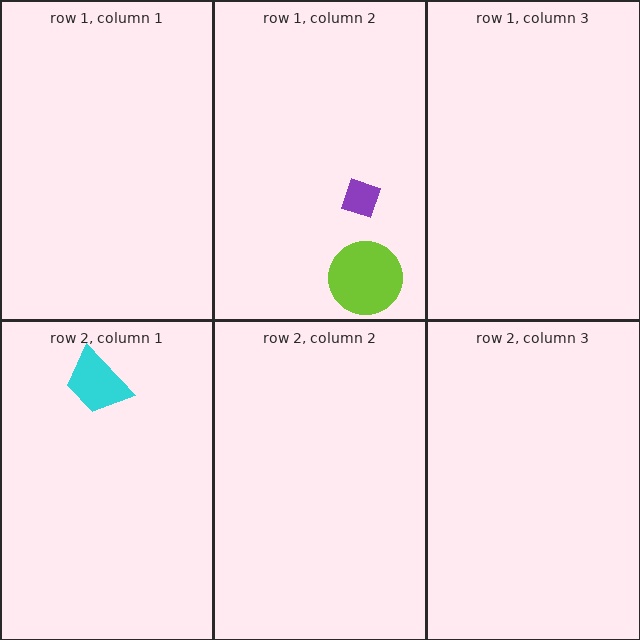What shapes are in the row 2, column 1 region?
The cyan trapezoid.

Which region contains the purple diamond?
The row 1, column 2 region.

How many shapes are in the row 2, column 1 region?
1.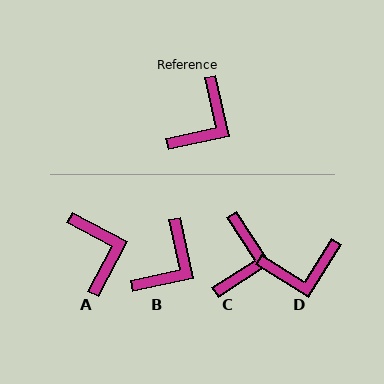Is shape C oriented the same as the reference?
No, it is off by about 21 degrees.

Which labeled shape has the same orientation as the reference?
B.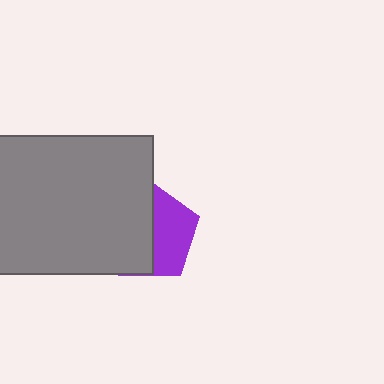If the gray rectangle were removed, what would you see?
You would see the complete purple pentagon.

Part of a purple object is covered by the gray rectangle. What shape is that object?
It is a pentagon.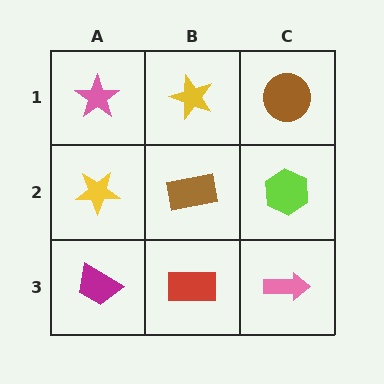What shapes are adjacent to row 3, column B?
A brown rectangle (row 2, column B), a magenta trapezoid (row 3, column A), a pink arrow (row 3, column C).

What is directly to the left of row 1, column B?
A pink star.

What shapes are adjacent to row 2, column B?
A yellow star (row 1, column B), a red rectangle (row 3, column B), a yellow star (row 2, column A), a lime hexagon (row 2, column C).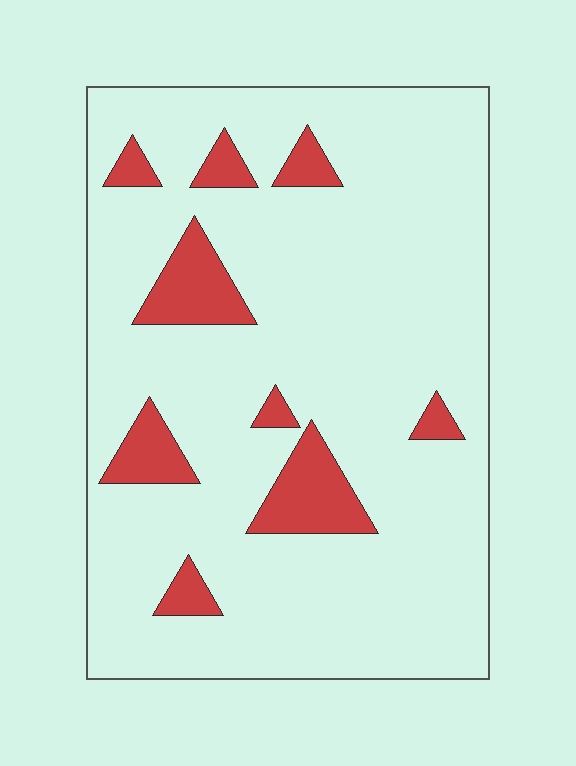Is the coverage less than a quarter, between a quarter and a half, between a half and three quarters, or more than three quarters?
Less than a quarter.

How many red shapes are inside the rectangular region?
9.